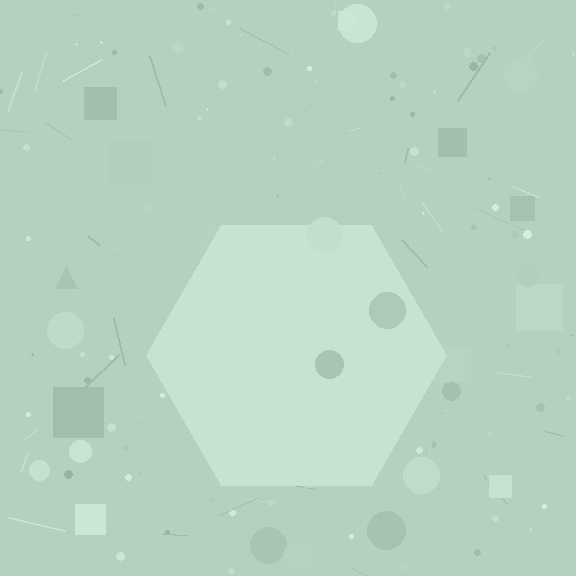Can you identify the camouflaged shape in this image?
The camouflaged shape is a hexagon.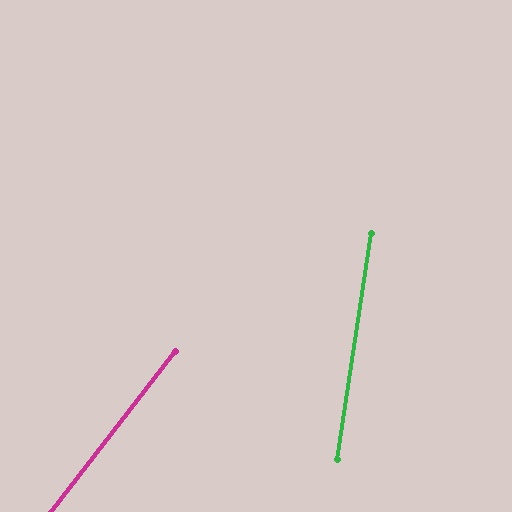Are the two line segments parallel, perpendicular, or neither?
Neither parallel nor perpendicular — they differ by about 29°.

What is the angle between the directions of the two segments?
Approximately 29 degrees.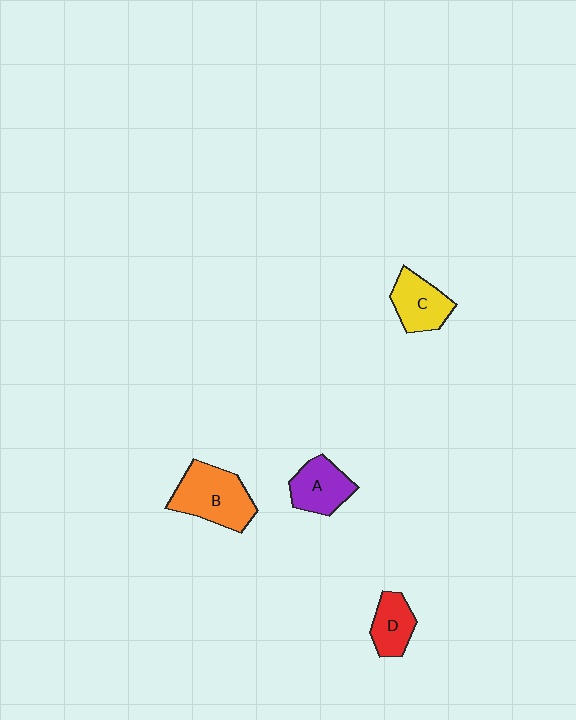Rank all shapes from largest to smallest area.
From largest to smallest: B (orange), A (purple), C (yellow), D (red).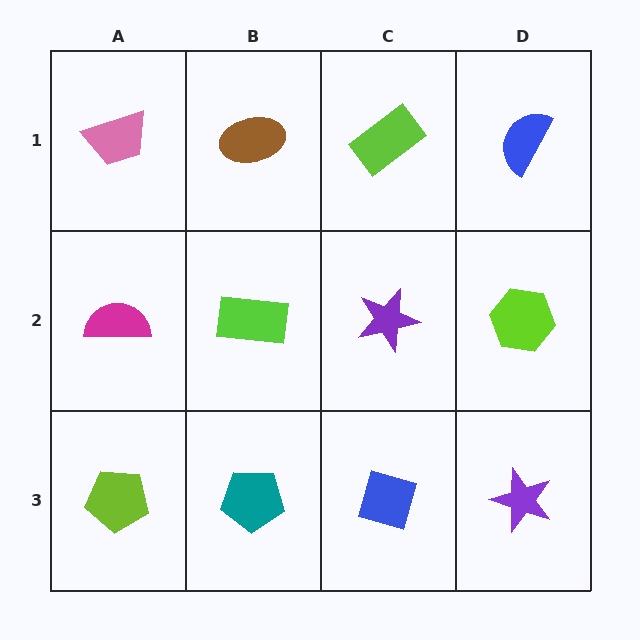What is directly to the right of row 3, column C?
A purple star.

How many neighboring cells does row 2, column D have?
3.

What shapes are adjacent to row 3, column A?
A magenta semicircle (row 2, column A), a teal pentagon (row 3, column B).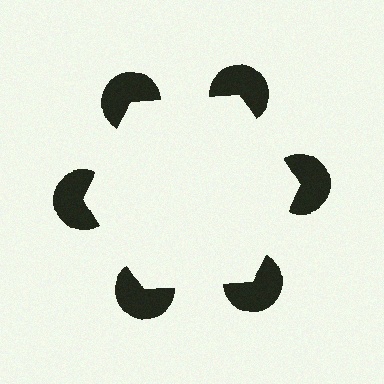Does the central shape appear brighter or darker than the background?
It typically appears slightly brighter than the background, even though no actual brightness change is drawn.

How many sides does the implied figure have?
6 sides.